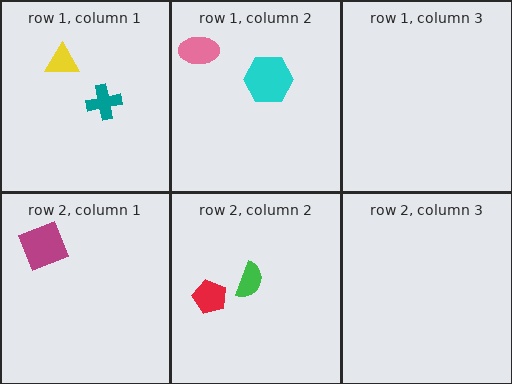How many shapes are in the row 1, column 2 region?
2.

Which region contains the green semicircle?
The row 2, column 2 region.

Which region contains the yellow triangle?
The row 1, column 1 region.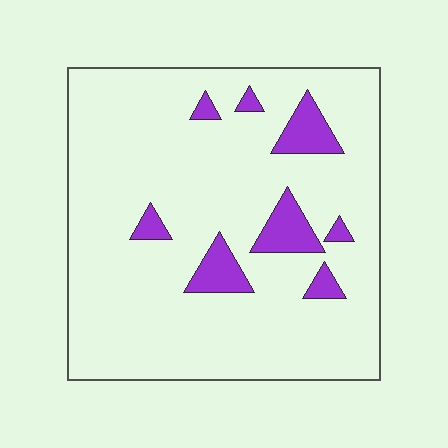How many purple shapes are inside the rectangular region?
8.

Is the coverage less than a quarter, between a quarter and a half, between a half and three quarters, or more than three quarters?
Less than a quarter.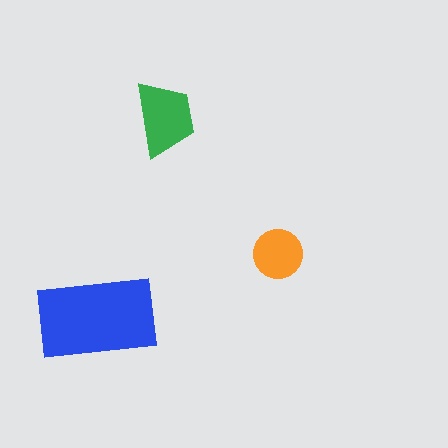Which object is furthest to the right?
The orange circle is rightmost.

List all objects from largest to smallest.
The blue rectangle, the green trapezoid, the orange circle.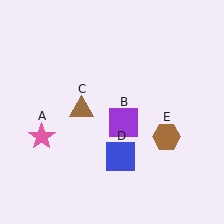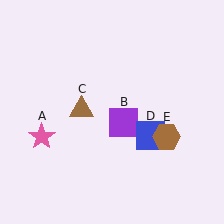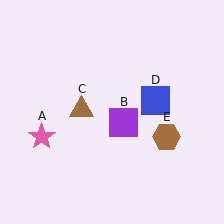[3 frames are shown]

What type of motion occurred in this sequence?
The blue square (object D) rotated counterclockwise around the center of the scene.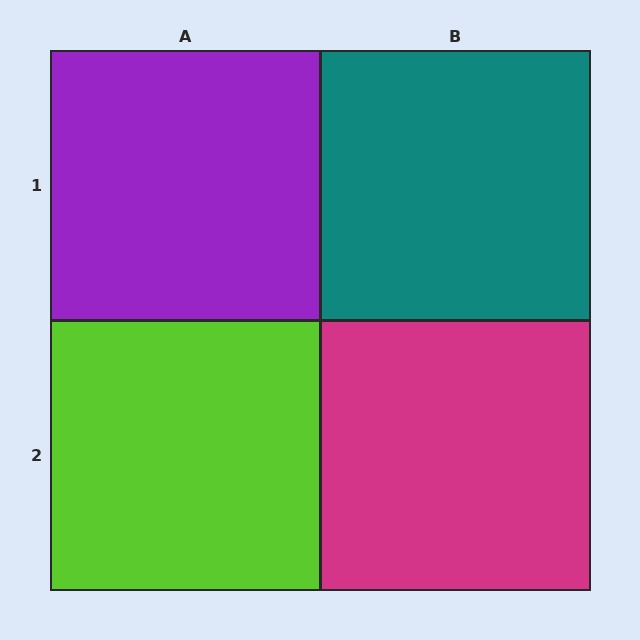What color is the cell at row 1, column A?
Purple.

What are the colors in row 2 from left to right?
Lime, magenta.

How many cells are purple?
1 cell is purple.